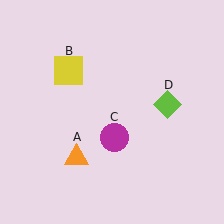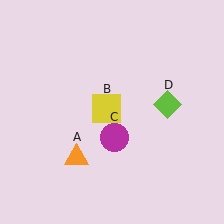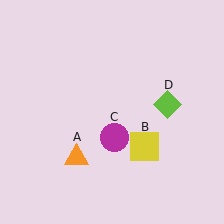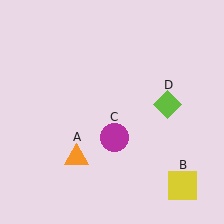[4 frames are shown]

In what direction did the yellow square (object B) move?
The yellow square (object B) moved down and to the right.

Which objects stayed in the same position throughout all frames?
Orange triangle (object A) and magenta circle (object C) and lime diamond (object D) remained stationary.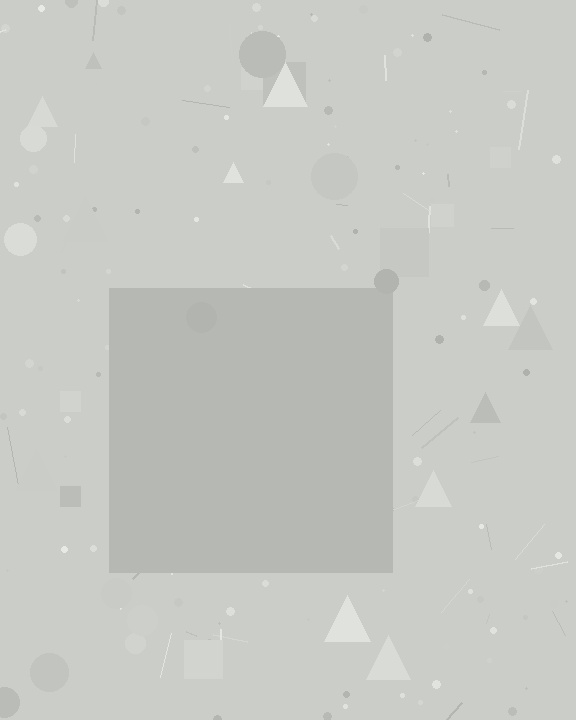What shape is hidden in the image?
A square is hidden in the image.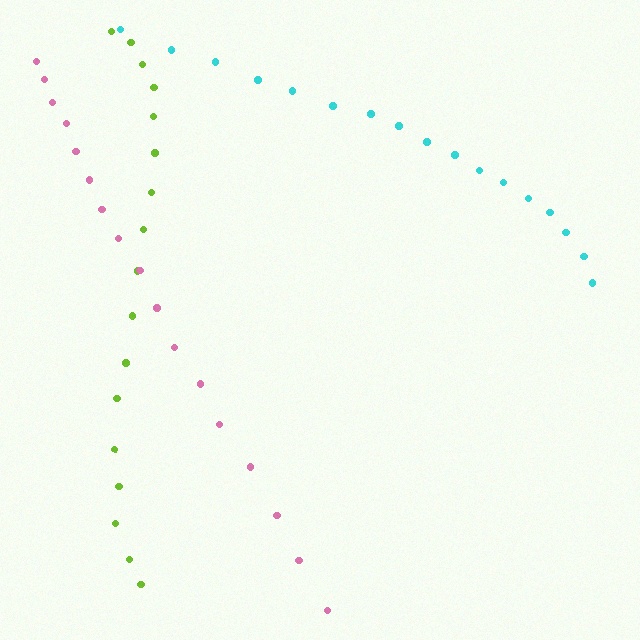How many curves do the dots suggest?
There are 3 distinct paths.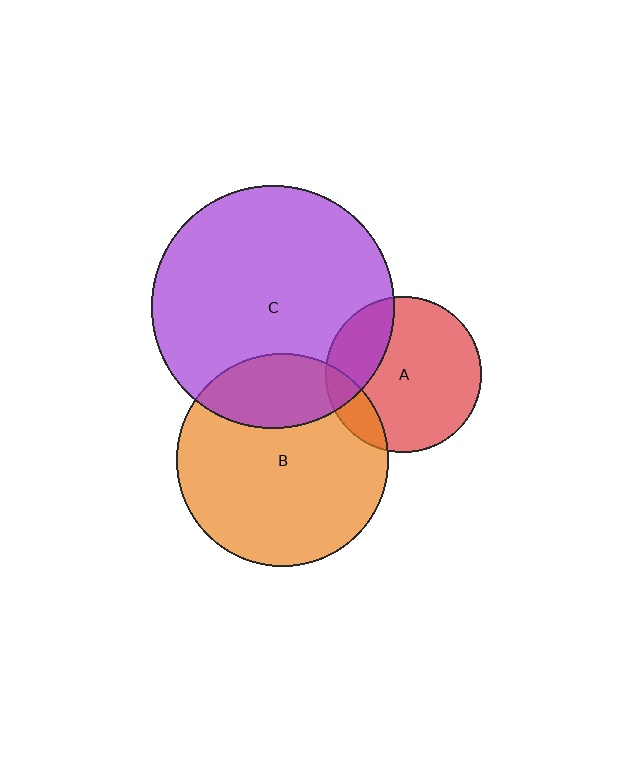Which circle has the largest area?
Circle C (purple).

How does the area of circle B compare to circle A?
Approximately 1.9 times.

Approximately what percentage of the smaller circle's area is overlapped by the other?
Approximately 15%.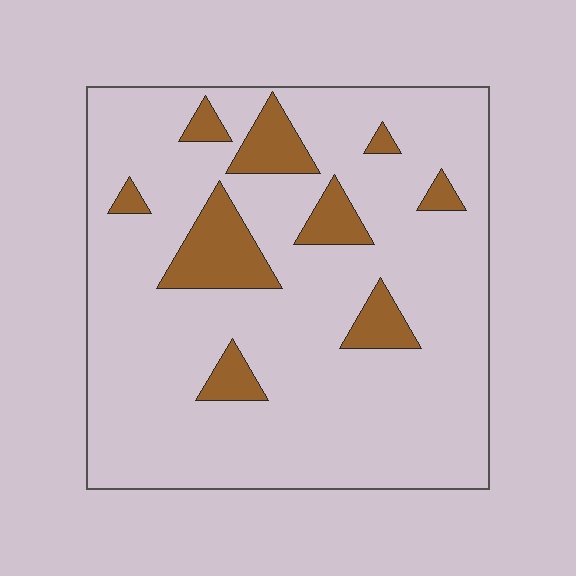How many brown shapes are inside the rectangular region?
9.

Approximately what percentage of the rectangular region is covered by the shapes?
Approximately 15%.